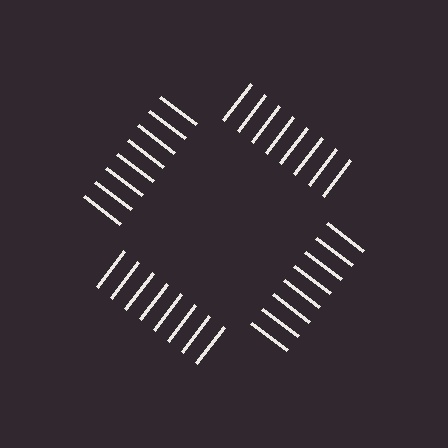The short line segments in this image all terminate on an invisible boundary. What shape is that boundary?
An illusory square — the line segments terminate on its edges but no continuous stroke is drawn.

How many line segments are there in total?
32 — 8 along each of the 4 edges.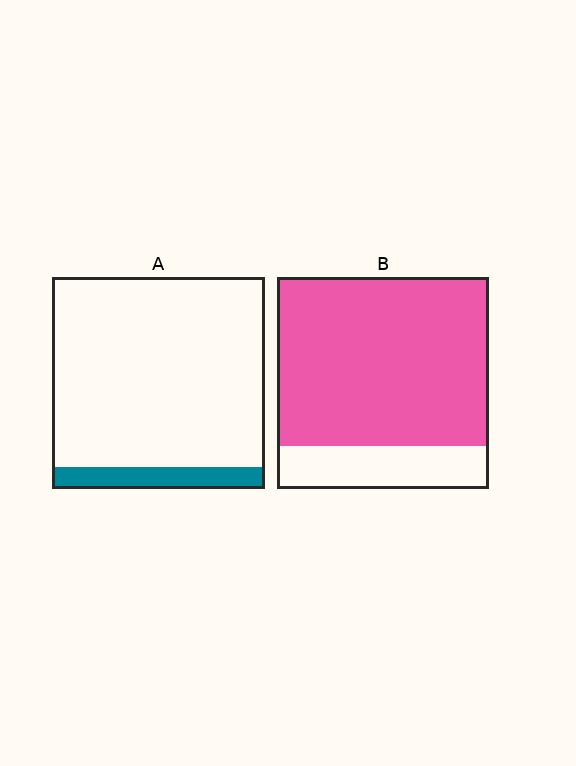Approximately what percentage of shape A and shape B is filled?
A is approximately 10% and B is approximately 80%.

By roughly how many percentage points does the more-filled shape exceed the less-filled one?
By roughly 70 percentage points (B over A).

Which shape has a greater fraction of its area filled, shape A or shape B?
Shape B.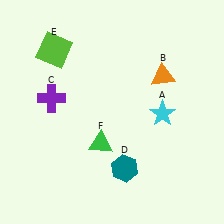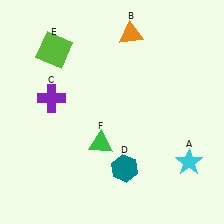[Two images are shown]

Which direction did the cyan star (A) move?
The cyan star (A) moved down.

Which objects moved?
The objects that moved are: the cyan star (A), the orange triangle (B).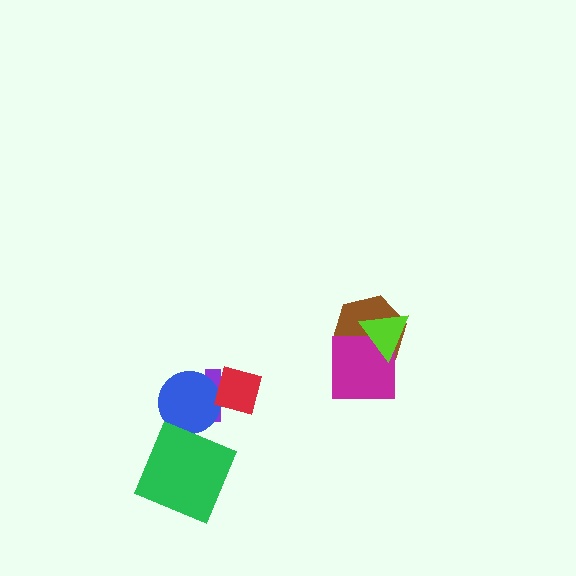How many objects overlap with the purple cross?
2 objects overlap with the purple cross.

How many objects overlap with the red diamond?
2 objects overlap with the red diamond.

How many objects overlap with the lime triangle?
2 objects overlap with the lime triangle.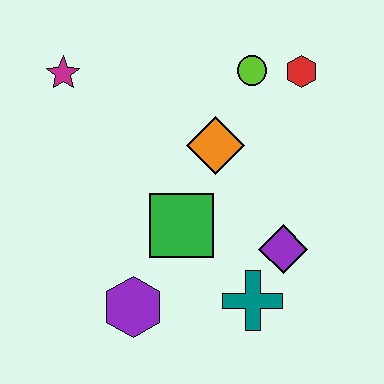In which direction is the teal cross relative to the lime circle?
The teal cross is below the lime circle.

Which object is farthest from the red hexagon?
The purple hexagon is farthest from the red hexagon.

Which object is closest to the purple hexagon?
The green square is closest to the purple hexagon.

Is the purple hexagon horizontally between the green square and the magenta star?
Yes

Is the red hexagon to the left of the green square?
No